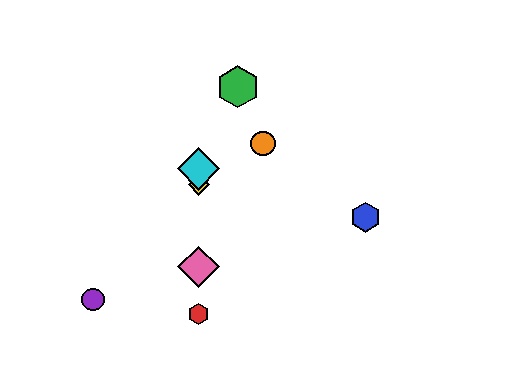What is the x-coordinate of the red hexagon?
The red hexagon is at x≈199.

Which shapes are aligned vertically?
The red hexagon, the yellow diamond, the cyan diamond, the pink diamond are aligned vertically.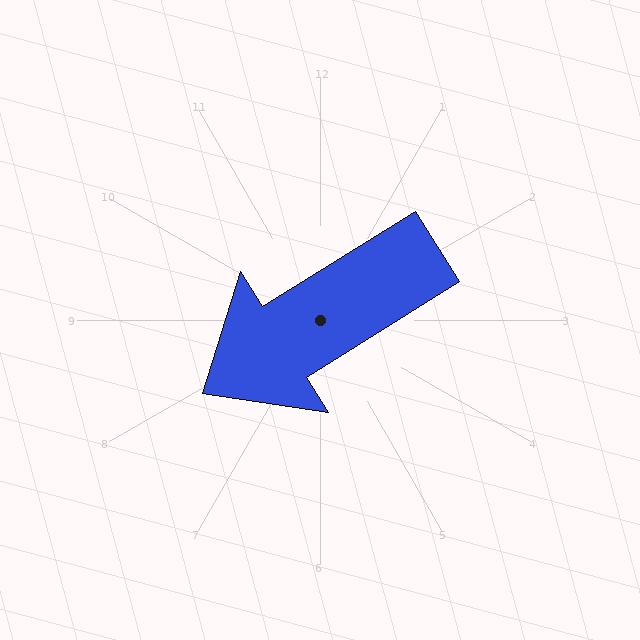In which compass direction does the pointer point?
Southwest.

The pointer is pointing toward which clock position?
Roughly 8 o'clock.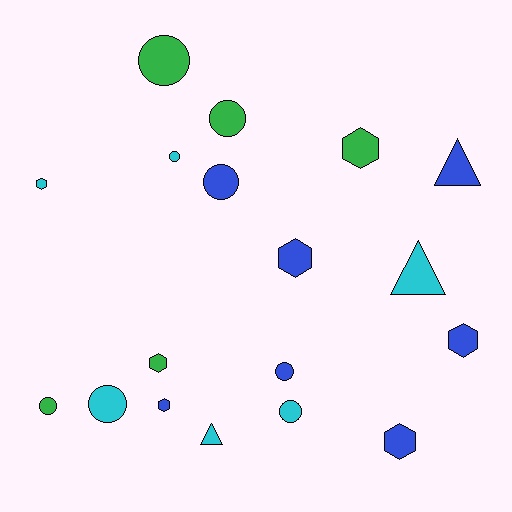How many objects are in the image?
There are 18 objects.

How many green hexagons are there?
There are 2 green hexagons.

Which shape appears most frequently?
Circle, with 8 objects.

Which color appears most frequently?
Blue, with 7 objects.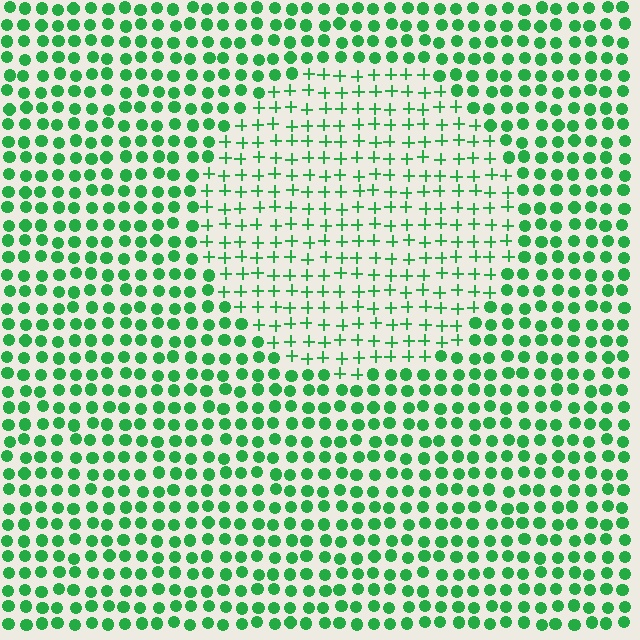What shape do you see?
I see a circle.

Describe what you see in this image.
The image is filled with small green elements arranged in a uniform grid. A circle-shaped region contains plus signs, while the surrounding area contains circles. The boundary is defined purely by the change in element shape.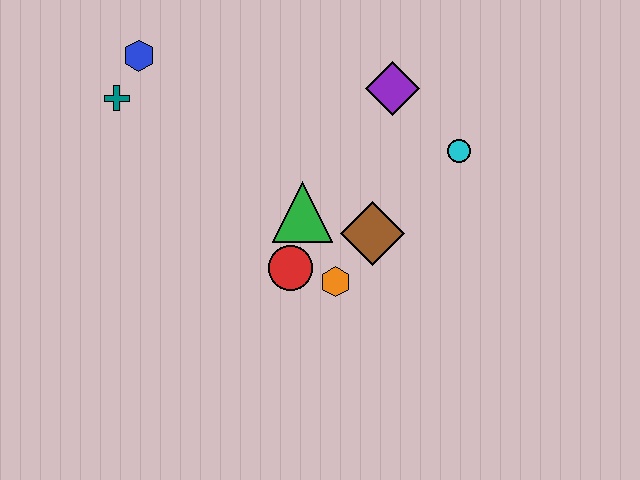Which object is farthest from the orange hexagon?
The blue hexagon is farthest from the orange hexagon.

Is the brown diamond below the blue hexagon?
Yes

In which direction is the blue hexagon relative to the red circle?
The blue hexagon is above the red circle.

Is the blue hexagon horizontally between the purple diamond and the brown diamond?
No